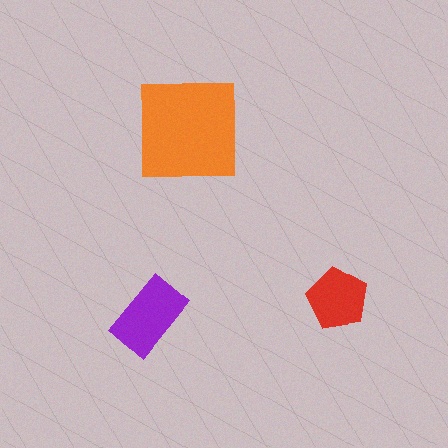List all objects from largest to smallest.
The orange square, the purple rectangle, the red pentagon.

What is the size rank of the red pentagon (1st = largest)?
3rd.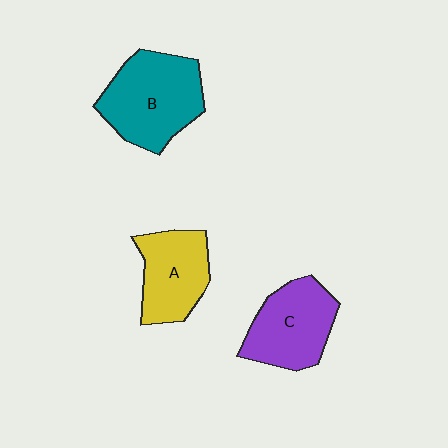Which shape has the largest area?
Shape B (teal).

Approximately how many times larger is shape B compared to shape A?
Approximately 1.4 times.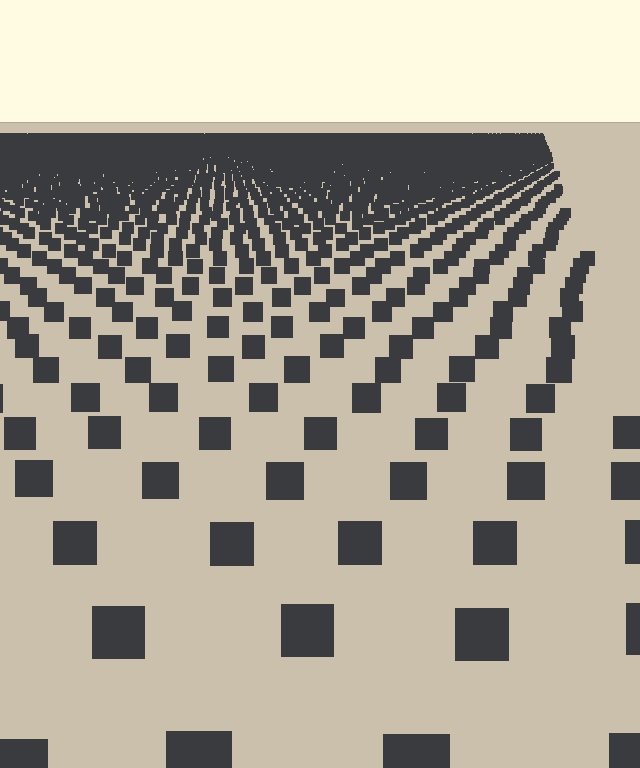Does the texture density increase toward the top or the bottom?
Density increases toward the top.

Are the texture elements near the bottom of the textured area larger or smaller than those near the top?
Larger. Near the bottom, elements are closer to the viewer and appear at a bigger on-screen size.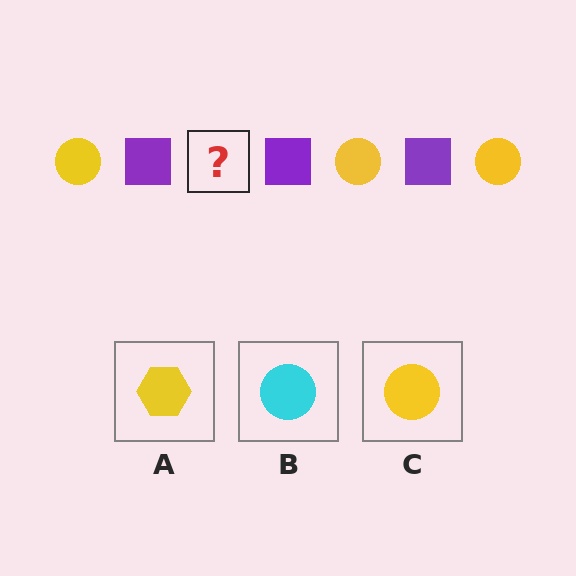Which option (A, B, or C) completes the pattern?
C.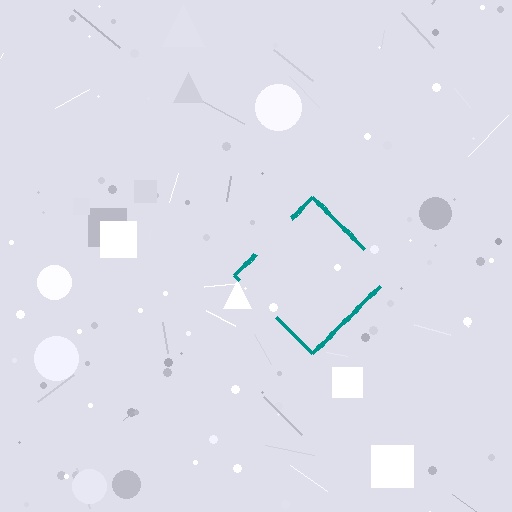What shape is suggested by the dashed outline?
The dashed outline suggests a diamond.